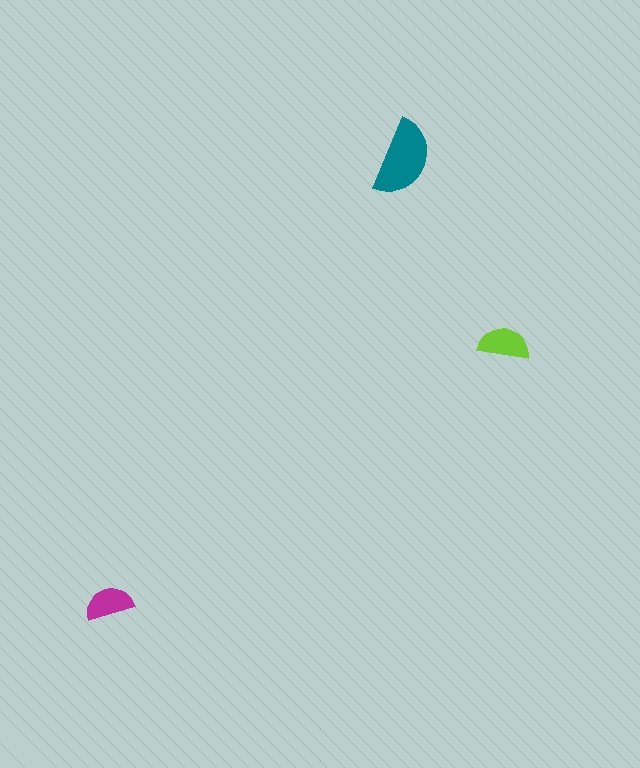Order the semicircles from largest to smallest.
the teal one, the lime one, the magenta one.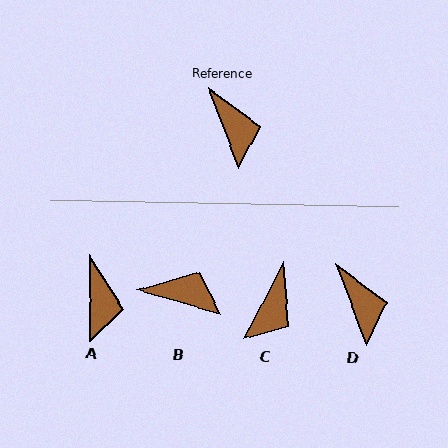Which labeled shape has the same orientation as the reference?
D.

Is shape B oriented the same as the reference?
No, it is off by about 53 degrees.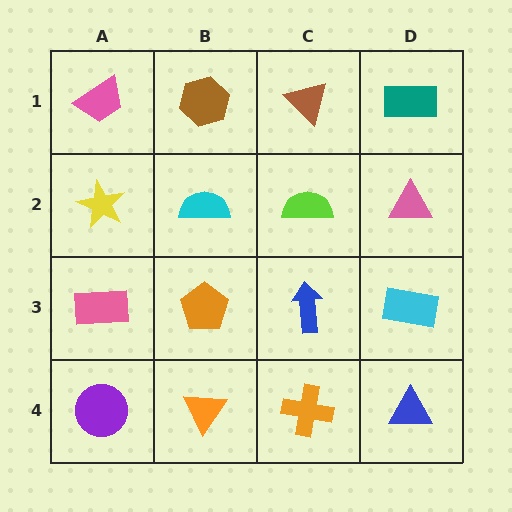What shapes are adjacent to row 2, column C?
A brown triangle (row 1, column C), a blue arrow (row 3, column C), a cyan semicircle (row 2, column B), a pink triangle (row 2, column D).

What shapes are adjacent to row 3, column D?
A pink triangle (row 2, column D), a blue triangle (row 4, column D), a blue arrow (row 3, column C).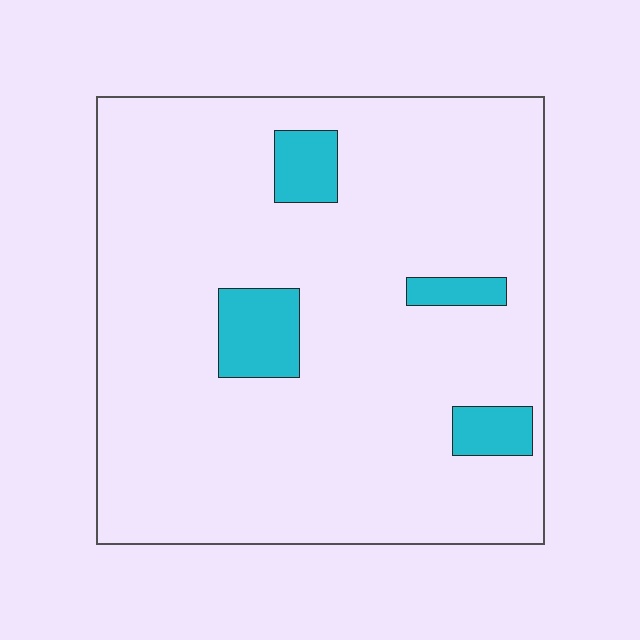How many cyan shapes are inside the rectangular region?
4.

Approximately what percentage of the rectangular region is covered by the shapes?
Approximately 10%.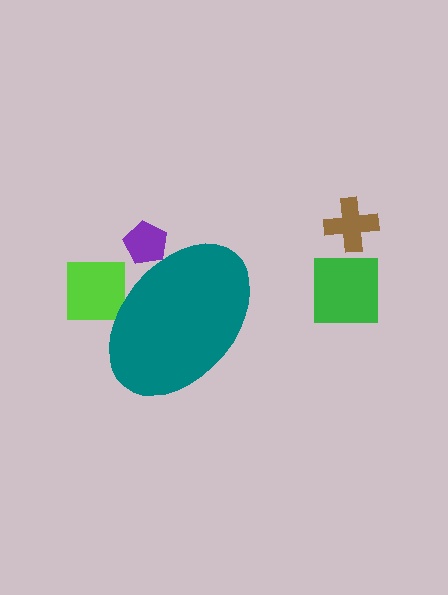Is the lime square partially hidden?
Yes, the lime square is partially hidden behind the teal ellipse.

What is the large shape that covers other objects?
A teal ellipse.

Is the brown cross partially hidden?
No, the brown cross is fully visible.